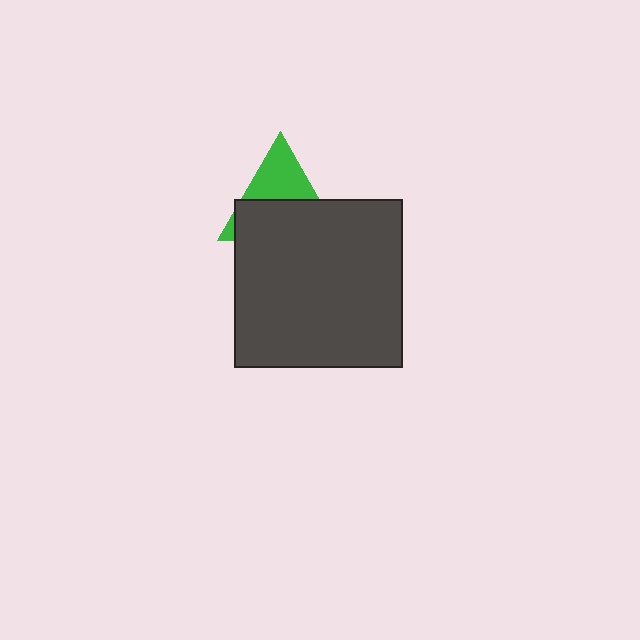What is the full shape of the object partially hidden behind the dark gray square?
The partially hidden object is a green triangle.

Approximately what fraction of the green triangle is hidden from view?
Roughly 58% of the green triangle is hidden behind the dark gray square.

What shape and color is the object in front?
The object in front is a dark gray square.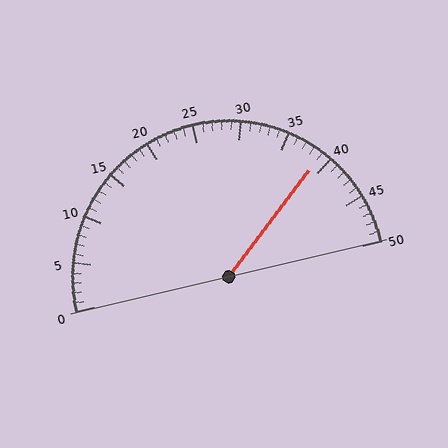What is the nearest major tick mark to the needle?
The nearest major tick mark is 40.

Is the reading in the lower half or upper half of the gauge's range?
The reading is in the upper half of the range (0 to 50).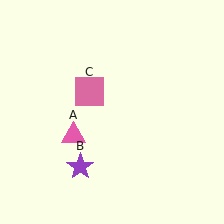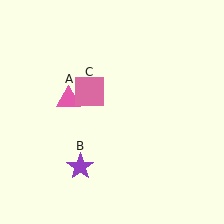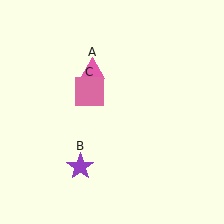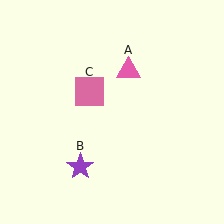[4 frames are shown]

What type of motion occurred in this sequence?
The pink triangle (object A) rotated clockwise around the center of the scene.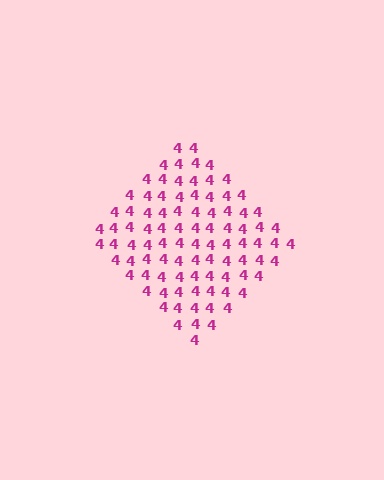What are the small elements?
The small elements are digit 4's.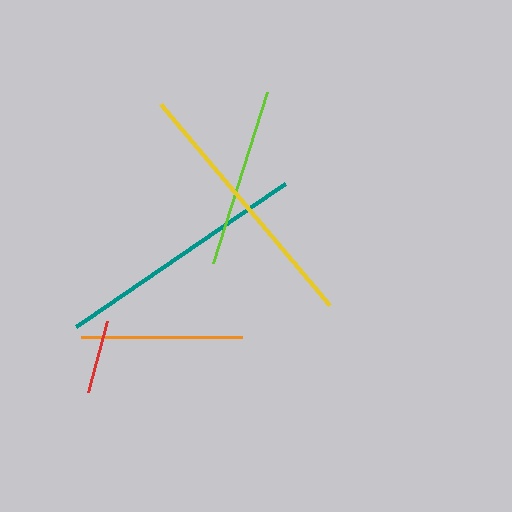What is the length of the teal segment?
The teal segment is approximately 253 pixels long.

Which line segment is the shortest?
The red line is the shortest at approximately 73 pixels.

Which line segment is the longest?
The yellow line is the longest at approximately 262 pixels.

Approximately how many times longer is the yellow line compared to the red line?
The yellow line is approximately 3.6 times the length of the red line.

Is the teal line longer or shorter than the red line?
The teal line is longer than the red line.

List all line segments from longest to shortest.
From longest to shortest: yellow, teal, lime, orange, red.